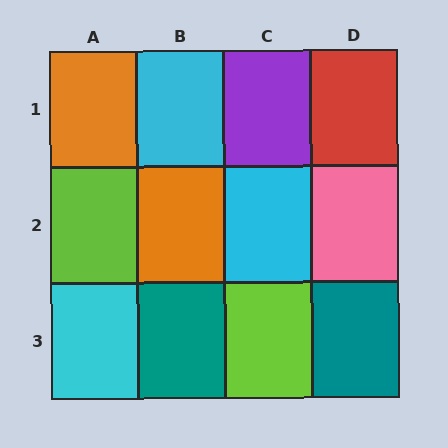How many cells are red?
1 cell is red.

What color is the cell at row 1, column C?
Purple.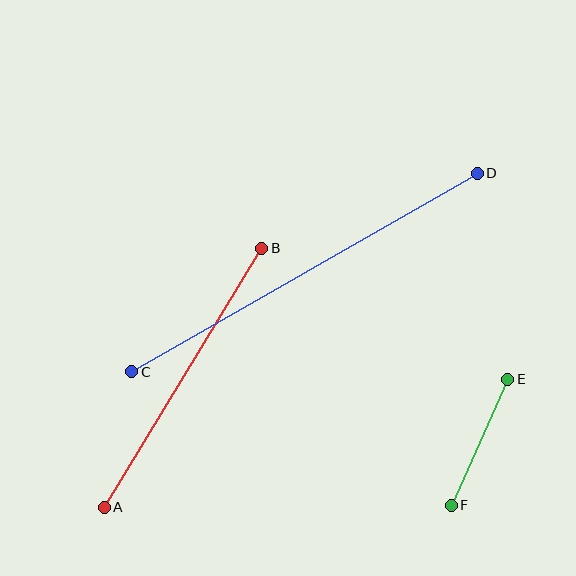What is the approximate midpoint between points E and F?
The midpoint is at approximately (480, 442) pixels.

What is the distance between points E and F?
The distance is approximately 138 pixels.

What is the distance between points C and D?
The distance is approximately 399 pixels.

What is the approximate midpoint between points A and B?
The midpoint is at approximately (183, 378) pixels.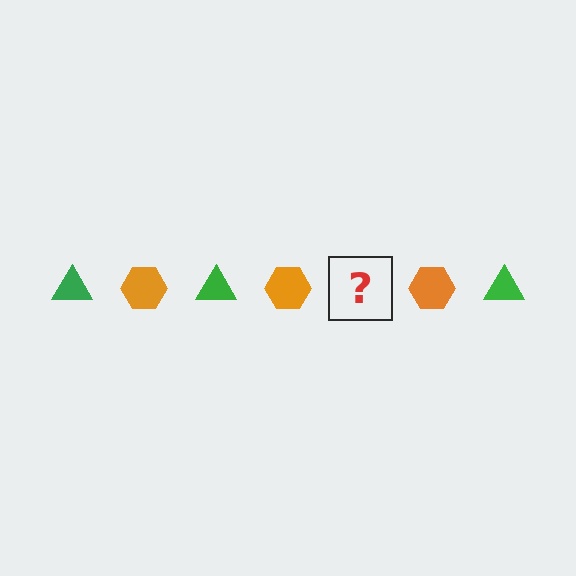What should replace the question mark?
The question mark should be replaced with a green triangle.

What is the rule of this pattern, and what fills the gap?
The rule is that the pattern alternates between green triangle and orange hexagon. The gap should be filled with a green triangle.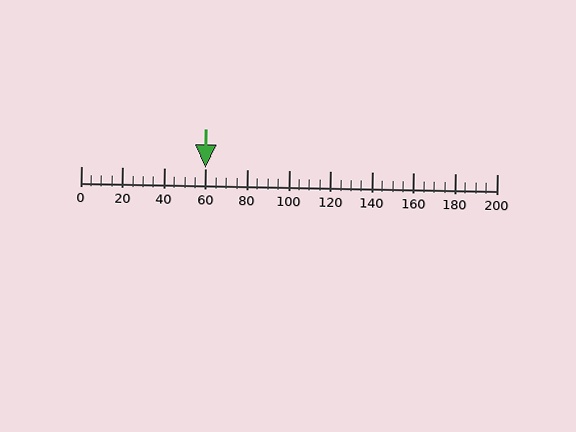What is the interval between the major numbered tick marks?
The major tick marks are spaced 20 units apart.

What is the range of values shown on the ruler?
The ruler shows values from 0 to 200.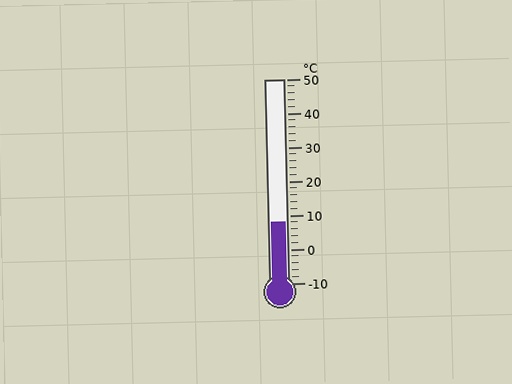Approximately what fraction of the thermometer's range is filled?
The thermometer is filled to approximately 30% of its range.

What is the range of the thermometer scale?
The thermometer scale ranges from -10°C to 50°C.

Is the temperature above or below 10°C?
The temperature is below 10°C.